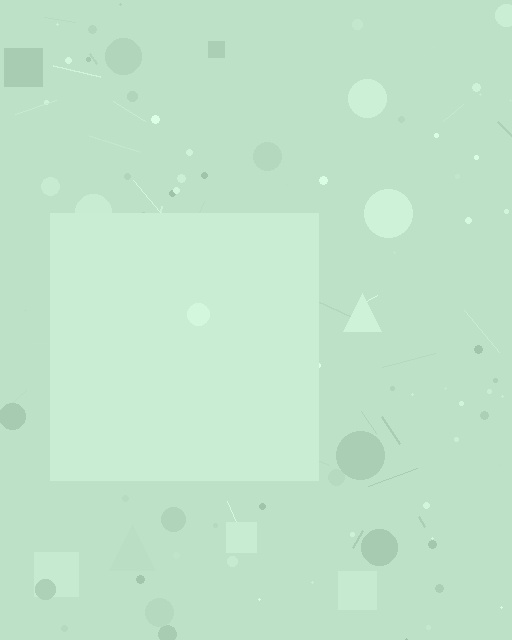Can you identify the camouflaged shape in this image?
The camouflaged shape is a square.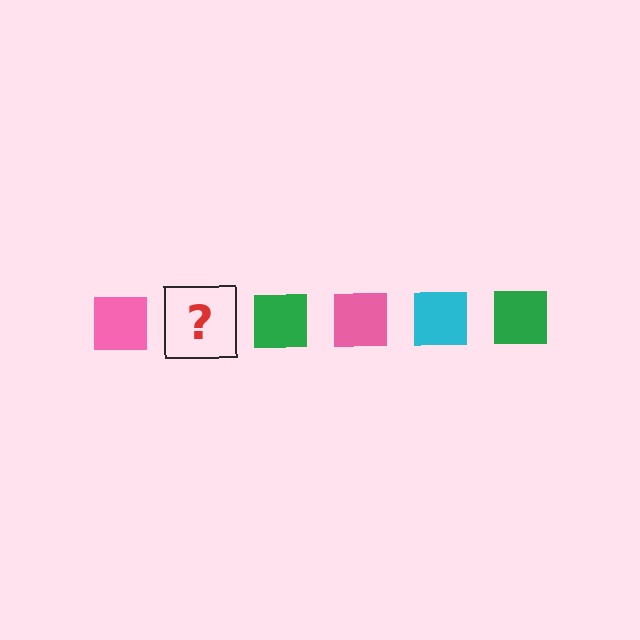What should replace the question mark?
The question mark should be replaced with a cyan square.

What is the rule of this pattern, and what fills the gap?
The rule is that the pattern cycles through pink, cyan, green squares. The gap should be filled with a cyan square.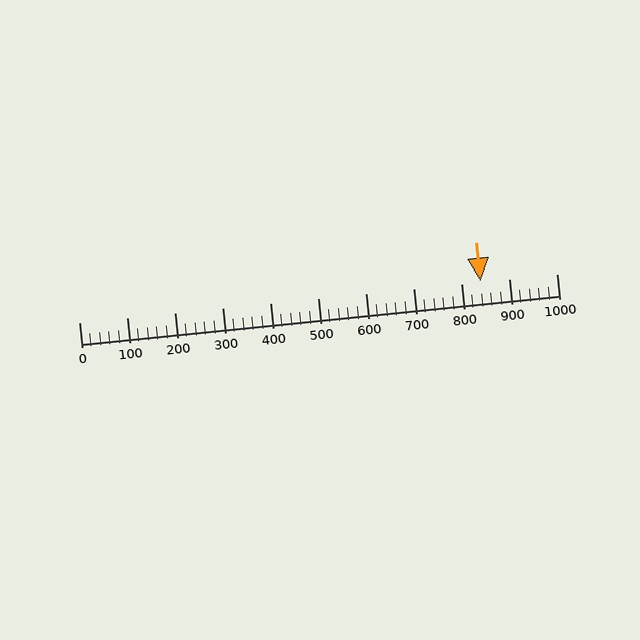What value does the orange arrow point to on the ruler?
The orange arrow points to approximately 840.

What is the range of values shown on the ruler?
The ruler shows values from 0 to 1000.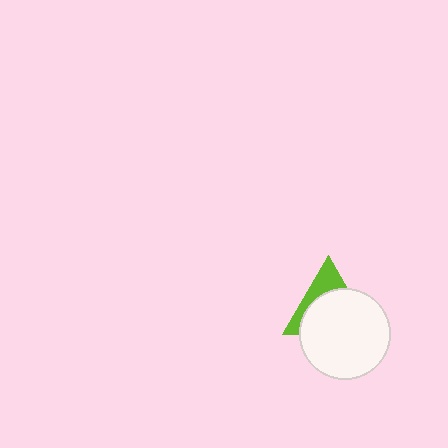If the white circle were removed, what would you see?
You would see the complete lime triangle.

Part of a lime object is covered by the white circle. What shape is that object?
It is a triangle.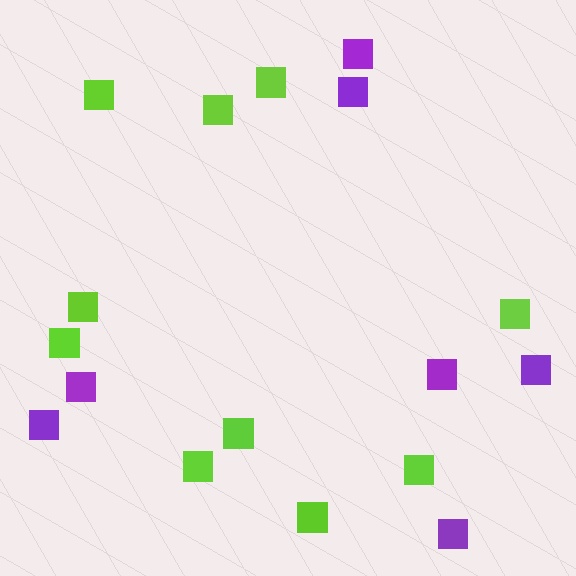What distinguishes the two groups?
There are 2 groups: one group of purple squares (7) and one group of lime squares (10).